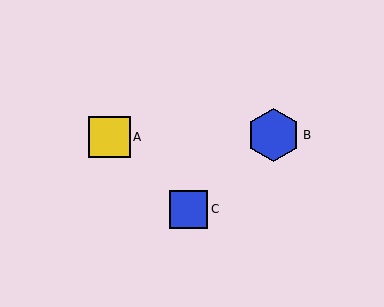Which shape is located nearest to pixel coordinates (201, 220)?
The blue square (labeled C) at (189, 209) is nearest to that location.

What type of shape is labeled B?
Shape B is a blue hexagon.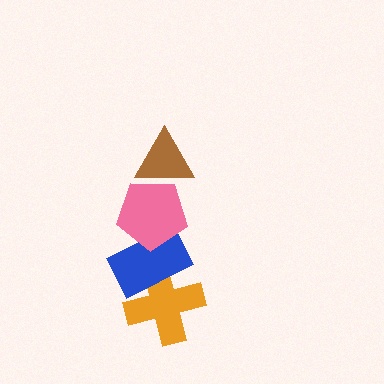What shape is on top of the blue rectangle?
The pink pentagon is on top of the blue rectangle.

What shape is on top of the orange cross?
The blue rectangle is on top of the orange cross.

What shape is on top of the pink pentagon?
The brown triangle is on top of the pink pentagon.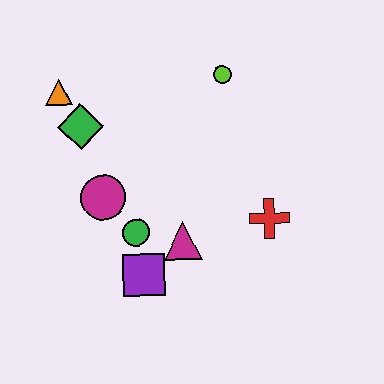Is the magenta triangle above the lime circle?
No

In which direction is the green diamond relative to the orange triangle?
The green diamond is below the orange triangle.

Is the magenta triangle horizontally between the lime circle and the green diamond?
Yes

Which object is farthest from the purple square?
The lime circle is farthest from the purple square.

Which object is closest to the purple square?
The green circle is closest to the purple square.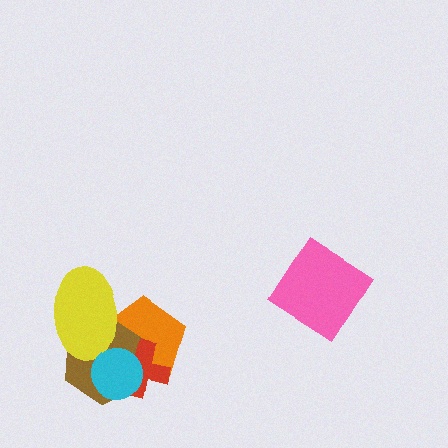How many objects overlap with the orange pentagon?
4 objects overlap with the orange pentagon.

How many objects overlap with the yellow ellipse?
2 objects overlap with the yellow ellipse.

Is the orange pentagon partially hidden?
Yes, it is partially covered by another shape.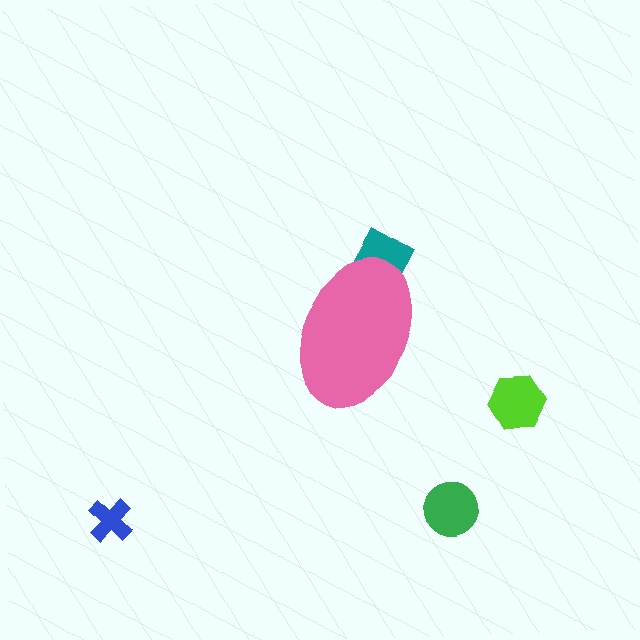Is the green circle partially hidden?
No, the green circle is fully visible.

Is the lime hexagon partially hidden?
No, the lime hexagon is fully visible.